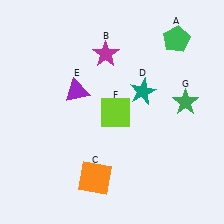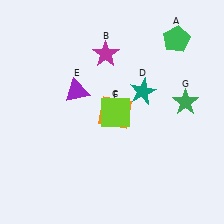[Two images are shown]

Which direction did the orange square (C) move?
The orange square (C) moved up.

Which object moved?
The orange square (C) moved up.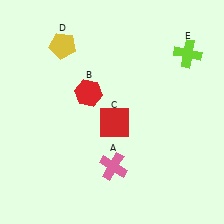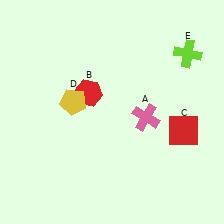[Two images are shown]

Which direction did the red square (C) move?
The red square (C) moved right.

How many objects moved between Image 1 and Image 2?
3 objects moved between the two images.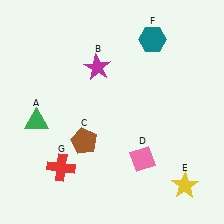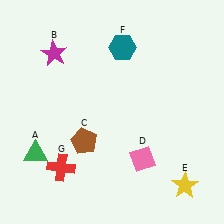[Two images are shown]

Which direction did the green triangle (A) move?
The green triangle (A) moved down.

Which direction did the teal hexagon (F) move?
The teal hexagon (F) moved left.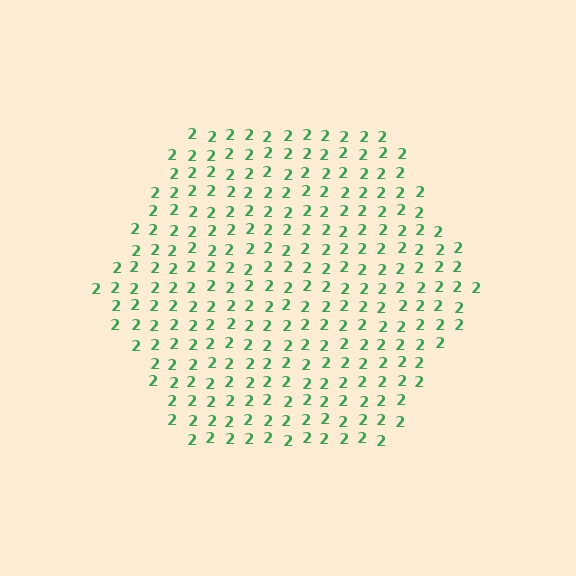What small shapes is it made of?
It is made of small digit 2's.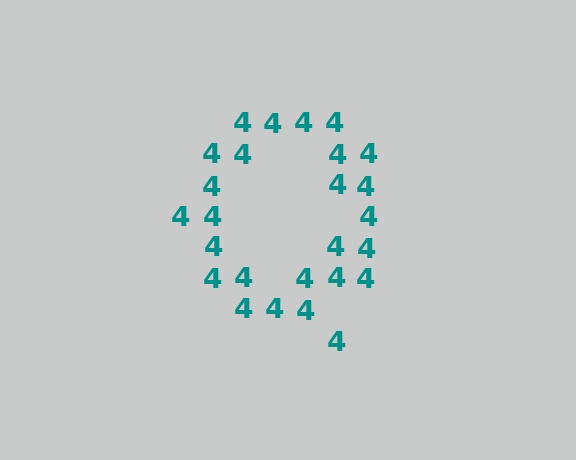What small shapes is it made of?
It is made of small digit 4's.